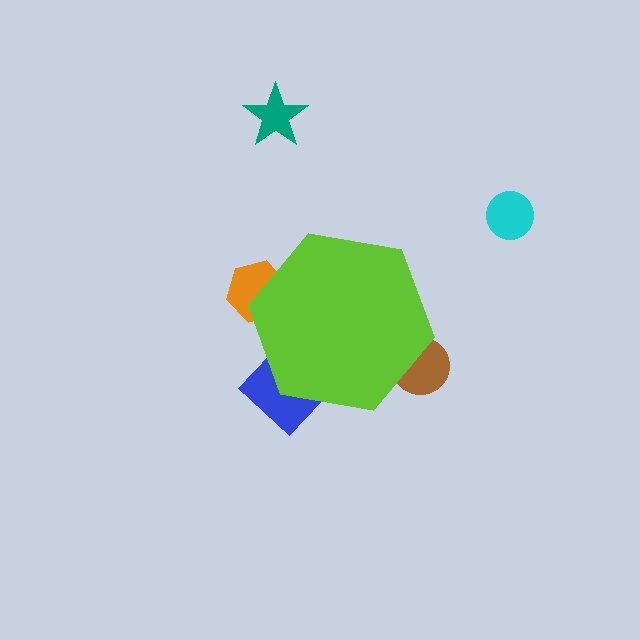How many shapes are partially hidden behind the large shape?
3 shapes are partially hidden.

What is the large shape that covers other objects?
A lime hexagon.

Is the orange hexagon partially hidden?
Yes, the orange hexagon is partially hidden behind the lime hexagon.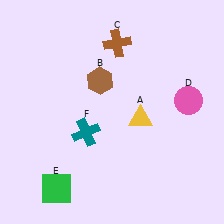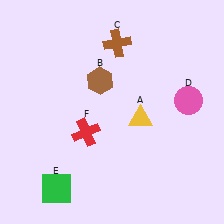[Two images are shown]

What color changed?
The cross (F) changed from teal in Image 1 to red in Image 2.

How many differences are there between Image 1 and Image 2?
There is 1 difference between the two images.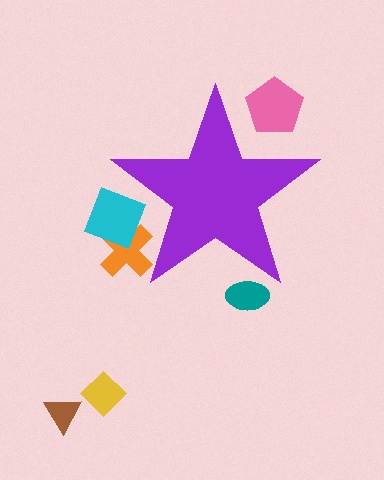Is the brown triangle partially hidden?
No, the brown triangle is fully visible.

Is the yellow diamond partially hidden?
No, the yellow diamond is fully visible.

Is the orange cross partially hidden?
Yes, the orange cross is partially hidden behind the purple star.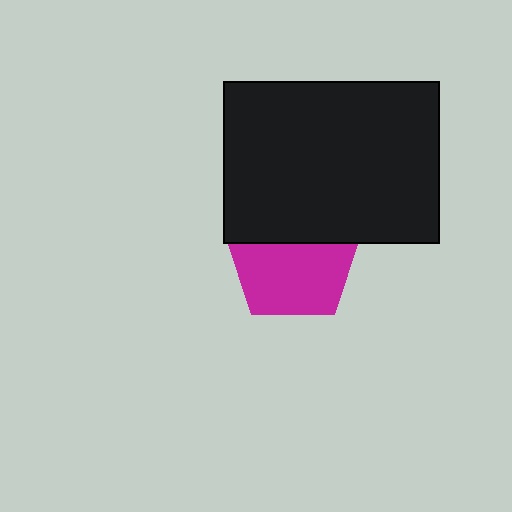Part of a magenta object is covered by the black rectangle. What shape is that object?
It is a pentagon.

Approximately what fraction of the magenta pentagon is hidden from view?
Roughly 36% of the magenta pentagon is hidden behind the black rectangle.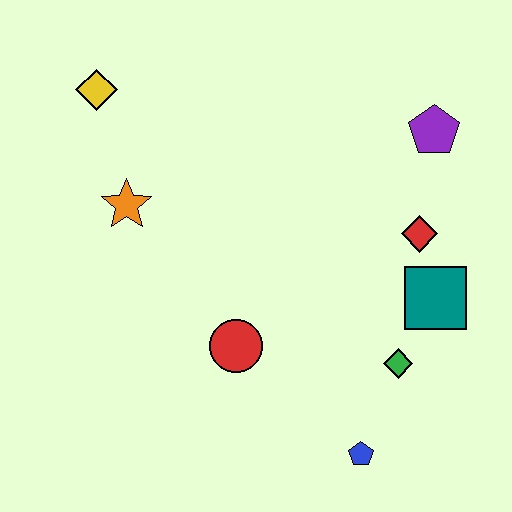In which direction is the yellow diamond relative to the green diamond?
The yellow diamond is to the left of the green diamond.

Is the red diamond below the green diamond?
No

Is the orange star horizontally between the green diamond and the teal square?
No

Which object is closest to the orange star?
The yellow diamond is closest to the orange star.